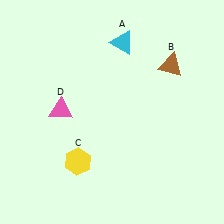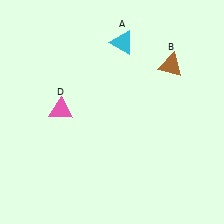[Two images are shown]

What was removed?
The yellow hexagon (C) was removed in Image 2.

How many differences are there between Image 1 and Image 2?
There is 1 difference between the two images.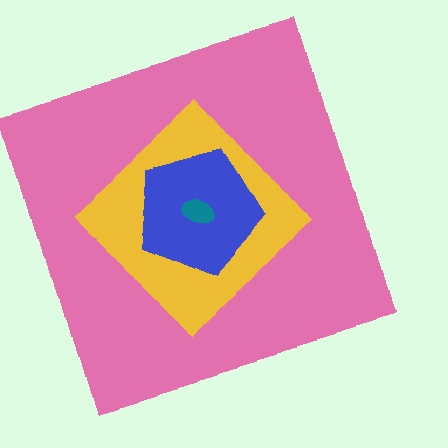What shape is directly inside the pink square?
The yellow diamond.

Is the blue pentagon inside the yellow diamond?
Yes.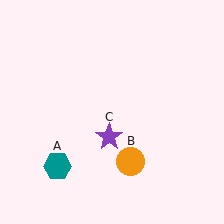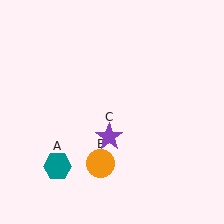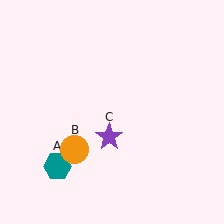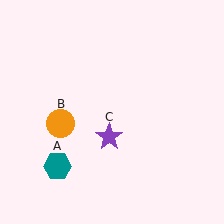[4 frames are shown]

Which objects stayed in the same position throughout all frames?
Teal hexagon (object A) and purple star (object C) remained stationary.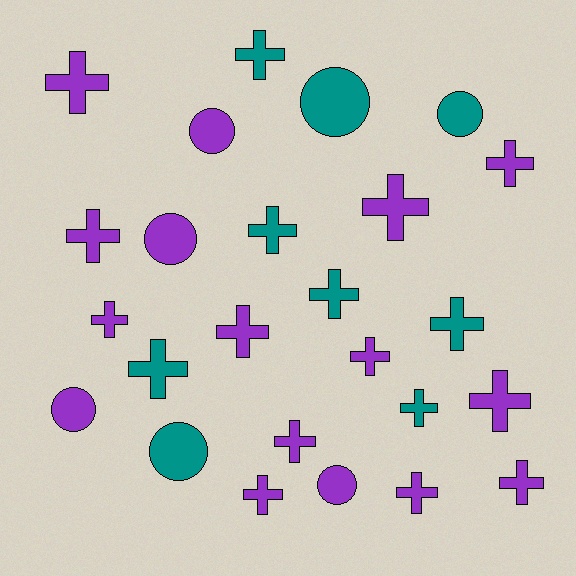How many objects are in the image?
There are 25 objects.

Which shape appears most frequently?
Cross, with 18 objects.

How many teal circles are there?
There are 3 teal circles.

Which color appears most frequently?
Purple, with 16 objects.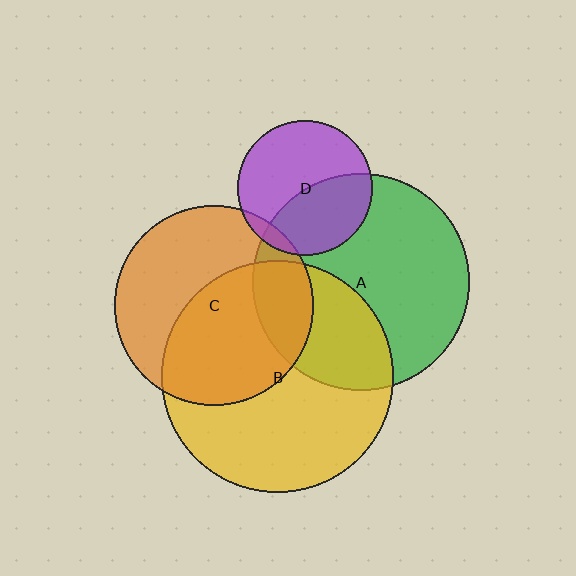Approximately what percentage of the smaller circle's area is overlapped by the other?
Approximately 5%.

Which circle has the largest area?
Circle B (yellow).